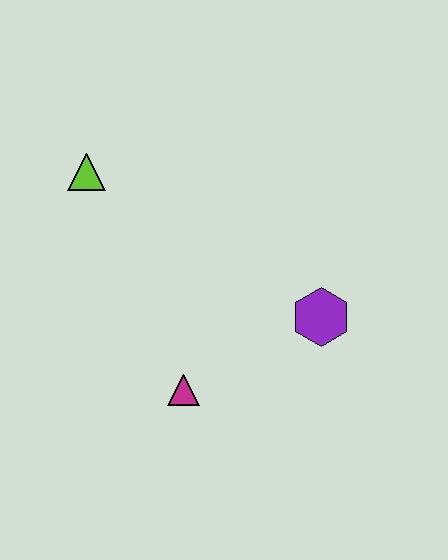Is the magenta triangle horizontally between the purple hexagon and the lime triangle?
Yes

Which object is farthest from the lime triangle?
The purple hexagon is farthest from the lime triangle.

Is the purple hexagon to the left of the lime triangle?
No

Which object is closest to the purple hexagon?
The magenta triangle is closest to the purple hexagon.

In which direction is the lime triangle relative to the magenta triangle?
The lime triangle is above the magenta triangle.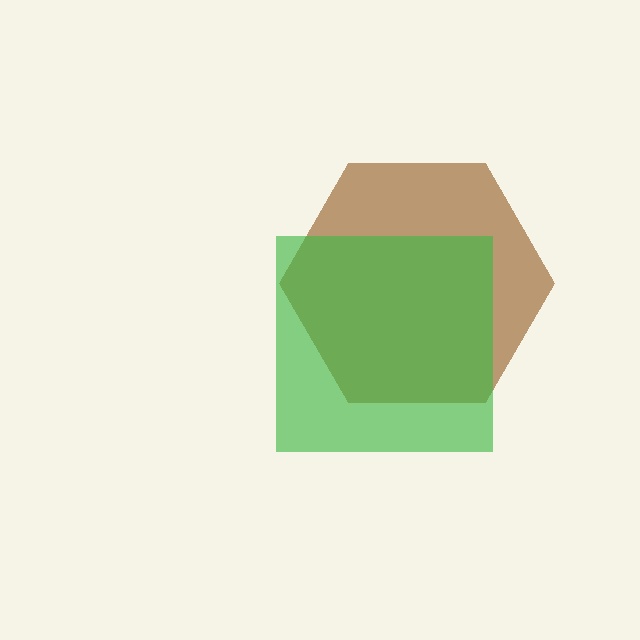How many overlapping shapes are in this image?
There are 2 overlapping shapes in the image.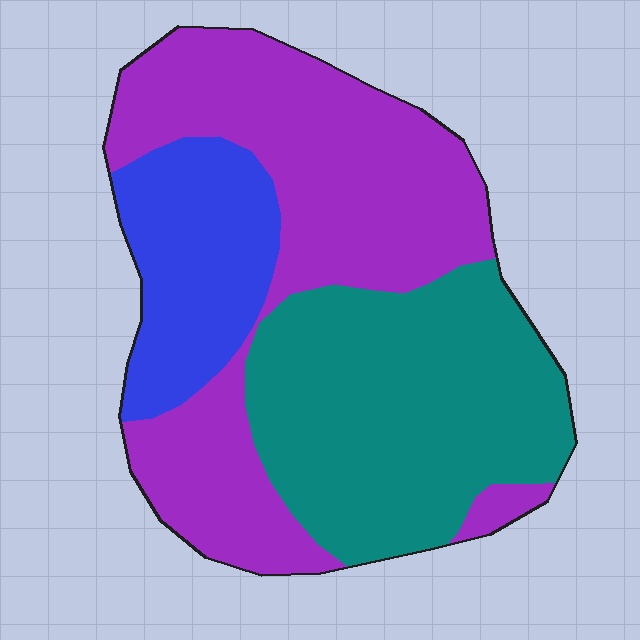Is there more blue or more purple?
Purple.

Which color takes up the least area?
Blue, at roughly 20%.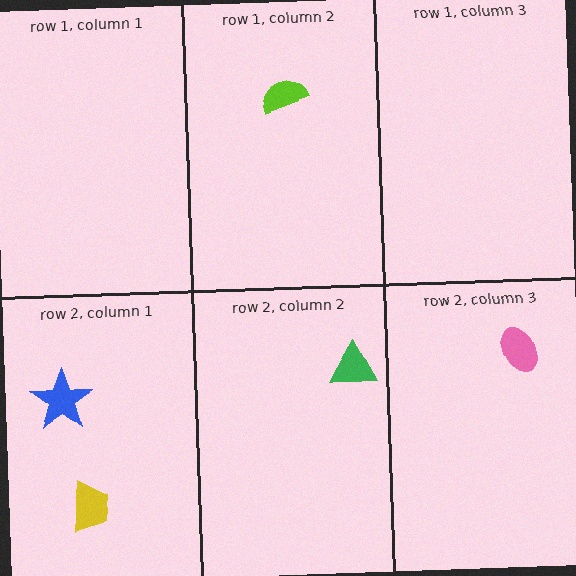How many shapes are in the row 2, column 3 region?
1.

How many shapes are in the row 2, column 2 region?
1.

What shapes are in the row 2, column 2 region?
The green triangle.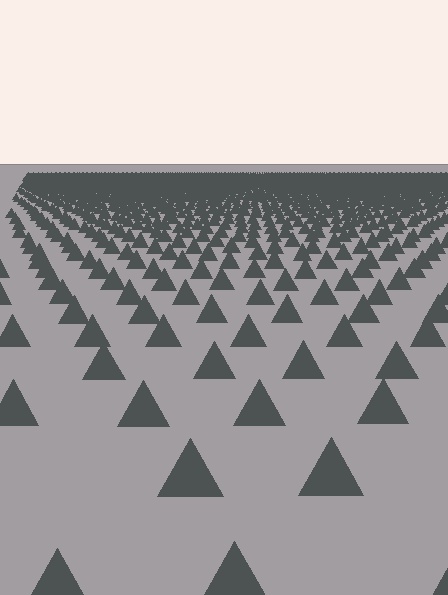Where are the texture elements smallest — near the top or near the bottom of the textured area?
Near the top.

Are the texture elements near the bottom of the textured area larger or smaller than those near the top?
Larger. Near the bottom, elements are closer to the viewer and appear at a bigger on-screen size.